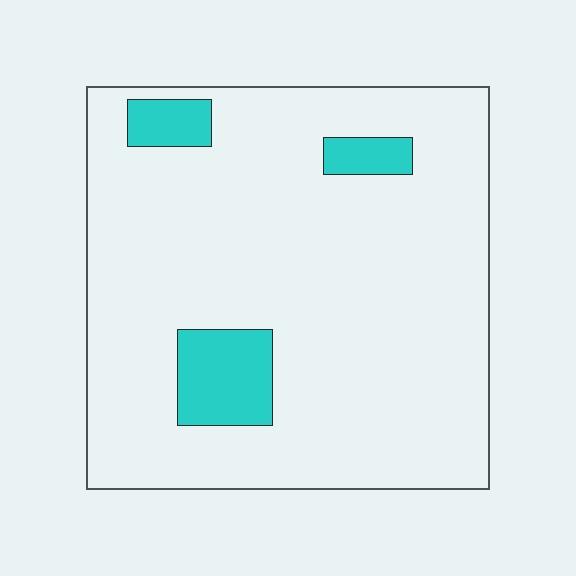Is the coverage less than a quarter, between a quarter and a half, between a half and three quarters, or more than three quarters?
Less than a quarter.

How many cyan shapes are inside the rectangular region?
3.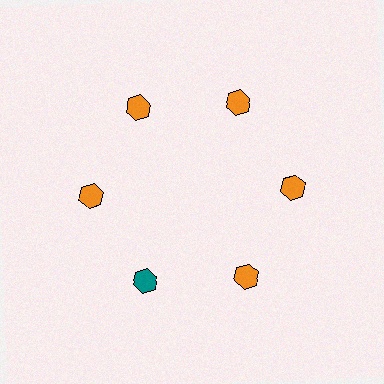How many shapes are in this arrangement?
There are 6 shapes arranged in a ring pattern.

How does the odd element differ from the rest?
It has a different color: teal instead of orange.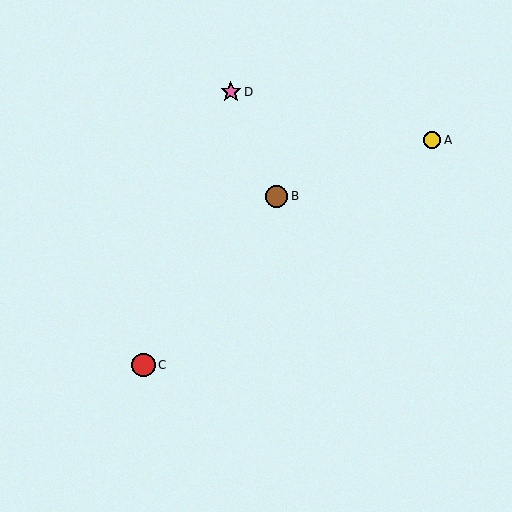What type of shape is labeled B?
Shape B is a brown circle.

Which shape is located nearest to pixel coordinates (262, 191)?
The brown circle (labeled B) at (277, 196) is nearest to that location.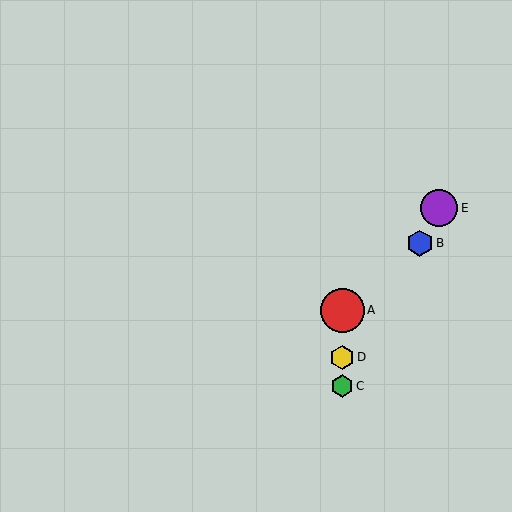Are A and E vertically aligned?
No, A is at x≈342 and E is at x≈439.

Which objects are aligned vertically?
Objects A, C, D are aligned vertically.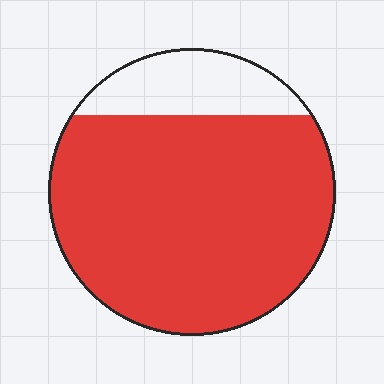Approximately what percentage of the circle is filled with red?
Approximately 80%.